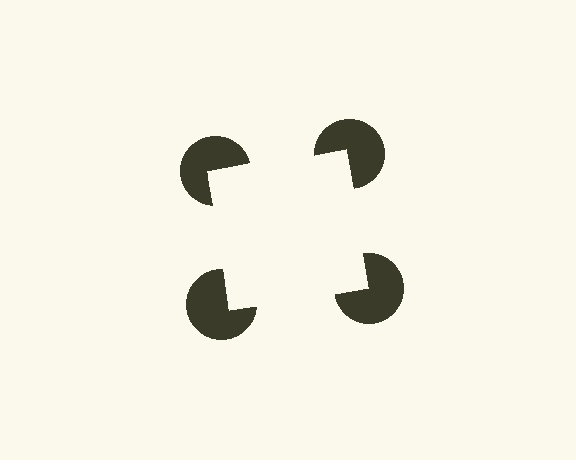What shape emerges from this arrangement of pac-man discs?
An illusory square — its edges are inferred from the aligned wedge cuts in the pac-man discs, not physically drawn.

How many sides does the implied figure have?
4 sides.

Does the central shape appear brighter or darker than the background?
It typically appears slightly brighter than the background, even though no actual brightness change is drawn.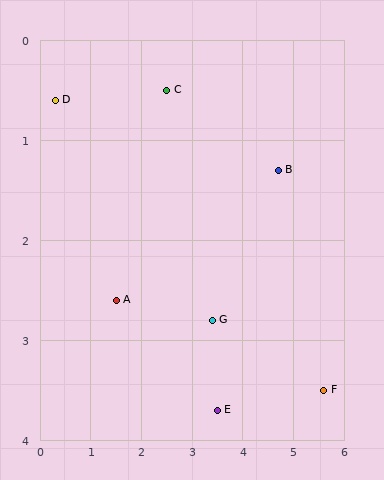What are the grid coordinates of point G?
Point G is at approximately (3.4, 2.8).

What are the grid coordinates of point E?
Point E is at approximately (3.5, 3.7).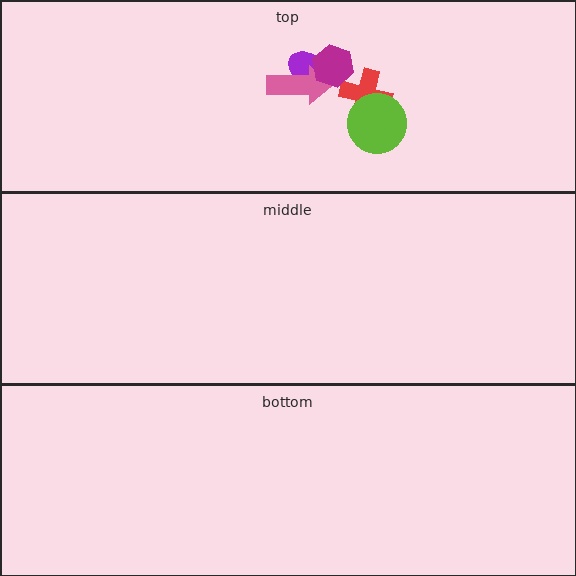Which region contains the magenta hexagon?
The top region.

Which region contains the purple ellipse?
The top region.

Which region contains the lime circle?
The top region.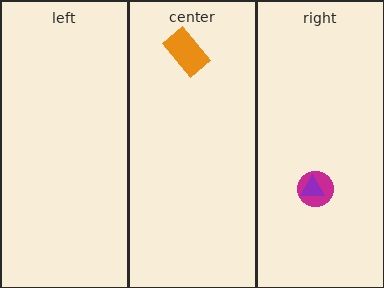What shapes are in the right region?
The magenta circle, the purple triangle.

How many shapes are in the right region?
2.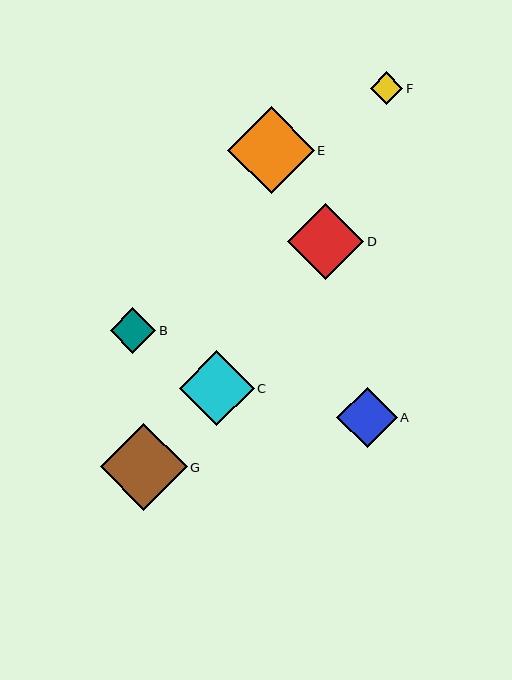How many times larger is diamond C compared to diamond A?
Diamond C is approximately 1.2 times the size of diamond A.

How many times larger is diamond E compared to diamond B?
Diamond E is approximately 1.9 times the size of diamond B.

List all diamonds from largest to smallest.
From largest to smallest: G, E, D, C, A, B, F.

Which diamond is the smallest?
Diamond F is the smallest with a size of approximately 32 pixels.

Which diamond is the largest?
Diamond G is the largest with a size of approximately 86 pixels.